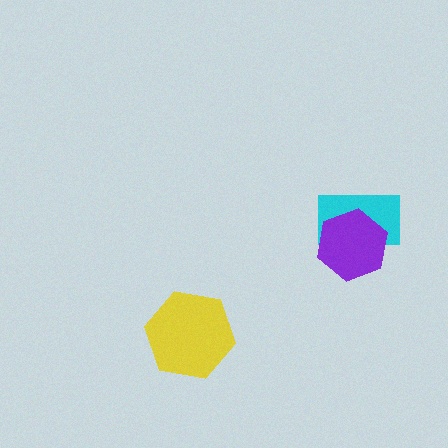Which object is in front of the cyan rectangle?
The purple hexagon is in front of the cyan rectangle.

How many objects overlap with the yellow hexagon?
0 objects overlap with the yellow hexagon.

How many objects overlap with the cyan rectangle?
1 object overlaps with the cyan rectangle.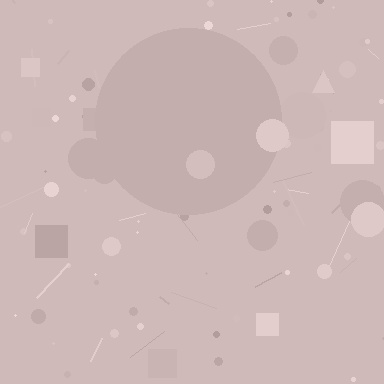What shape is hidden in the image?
A circle is hidden in the image.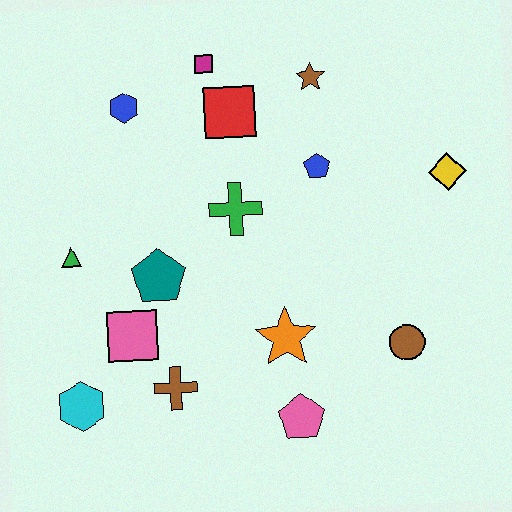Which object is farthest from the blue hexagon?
The brown circle is farthest from the blue hexagon.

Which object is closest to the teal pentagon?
The pink square is closest to the teal pentagon.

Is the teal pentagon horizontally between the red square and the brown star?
No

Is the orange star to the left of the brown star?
Yes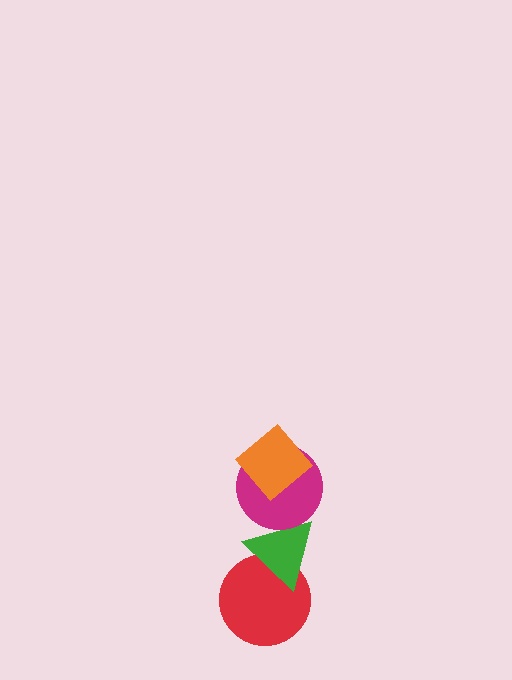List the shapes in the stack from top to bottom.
From top to bottom: the orange diamond, the magenta circle, the green triangle, the red circle.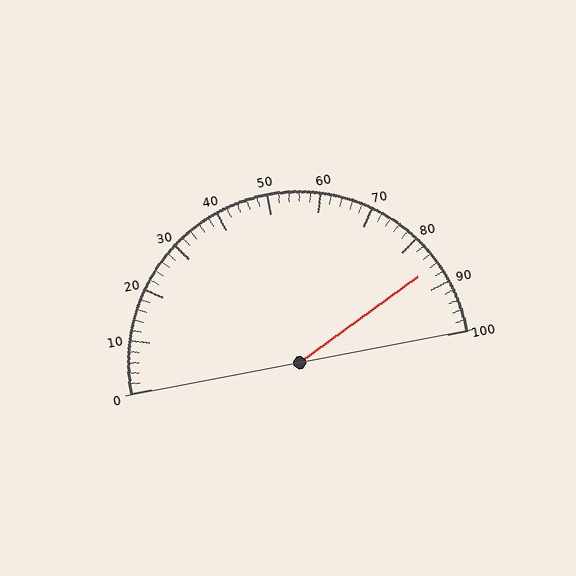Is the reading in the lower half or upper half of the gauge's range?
The reading is in the upper half of the range (0 to 100).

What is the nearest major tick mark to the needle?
The nearest major tick mark is 90.